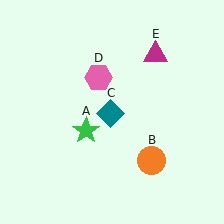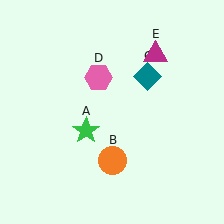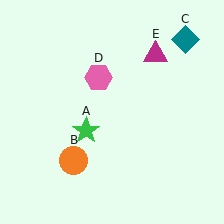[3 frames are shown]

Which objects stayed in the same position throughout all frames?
Green star (object A) and pink hexagon (object D) and magenta triangle (object E) remained stationary.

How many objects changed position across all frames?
2 objects changed position: orange circle (object B), teal diamond (object C).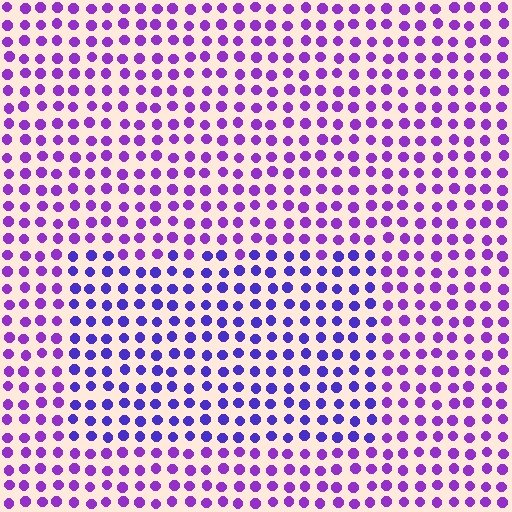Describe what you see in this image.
The image is filled with small purple elements in a uniform arrangement. A rectangle-shaped region is visible where the elements are tinted to a slightly different hue, forming a subtle color boundary.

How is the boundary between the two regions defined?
The boundary is defined purely by a slight shift in hue (about 30 degrees). Spacing, size, and orientation are identical on both sides.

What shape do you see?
I see a rectangle.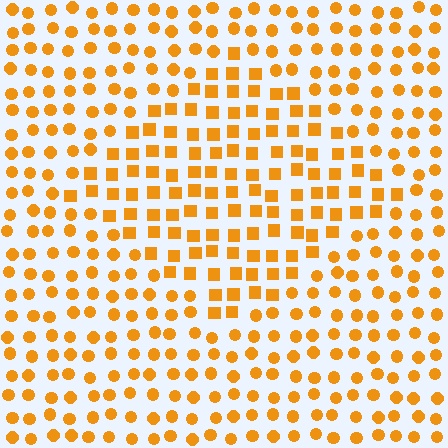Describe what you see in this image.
The image is filled with small orange elements arranged in a uniform grid. A diamond-shaped region contains squares, while the surrounding area contains circles. The boundary is defined purely by the change in element shape.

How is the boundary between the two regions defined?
The boundary is defined by a change in element shape: squares inside vs. circles outside. All elements share the same color and spacing.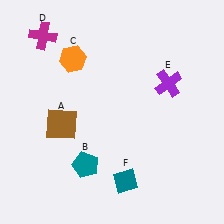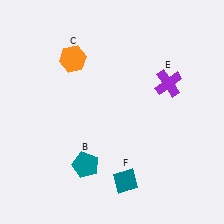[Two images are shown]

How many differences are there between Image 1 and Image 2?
There are 2 differences between the two images.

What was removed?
The brown square (A), the magenta cross (D) were removed in Image 2.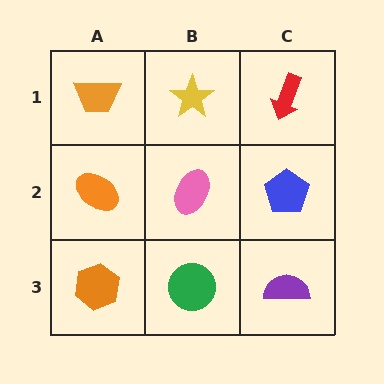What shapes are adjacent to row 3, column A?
An orange ellipse (row 2, column A), a green circle (row 3, column B).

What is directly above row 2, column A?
An orange trapezoid.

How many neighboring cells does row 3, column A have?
2.